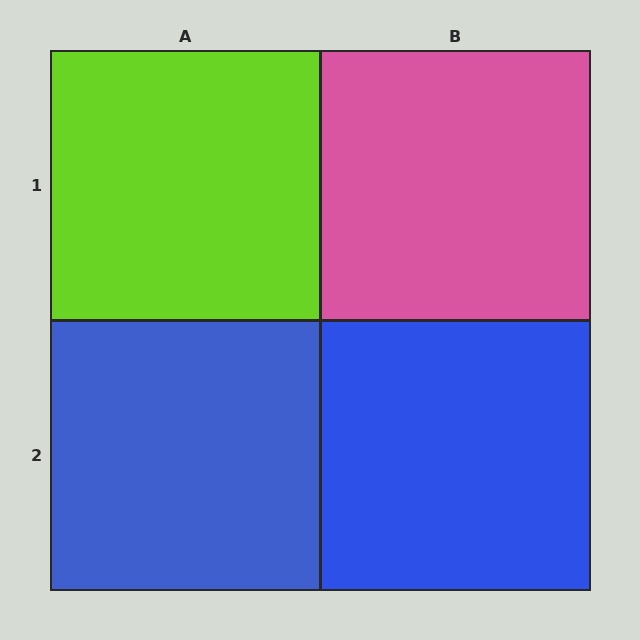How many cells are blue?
2 cells are blue.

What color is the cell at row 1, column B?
Pink.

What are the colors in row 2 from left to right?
Blue, blue.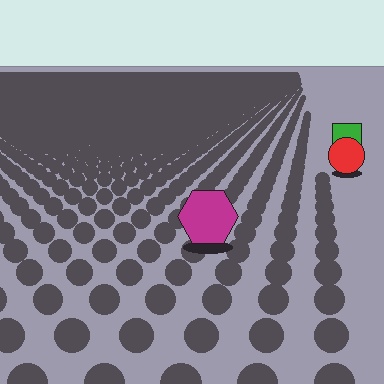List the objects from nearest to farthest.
From nearest to farthest: the magenta hexagon, the red circle, the green square.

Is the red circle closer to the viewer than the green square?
Yes. The red circle is closer — you can tell from the texture gradient: the ground texture is coarser near it.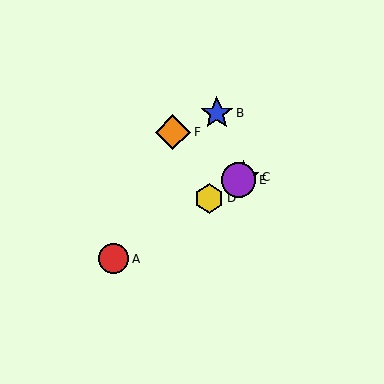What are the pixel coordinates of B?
Object B is at (217, 113).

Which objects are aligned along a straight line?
Objects A, C, D, E are aligned along a straight line.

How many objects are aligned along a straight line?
4 objects (A, C, D, E) are aligned along a straight line.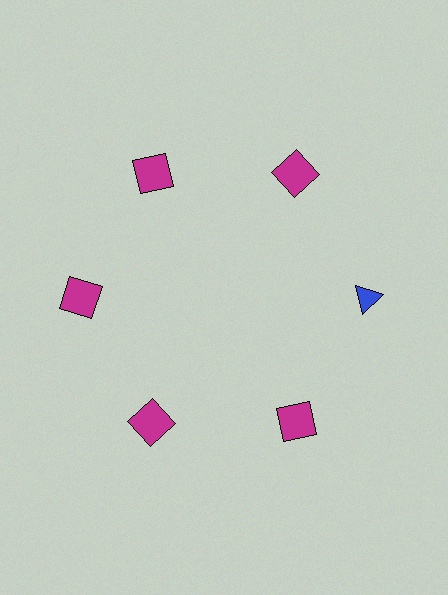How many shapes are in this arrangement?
There are 6 shapes arranged in a ring pattern.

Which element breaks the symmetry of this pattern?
The blue triangle at roughly the 3 o'clock position breaks the symmetry. All other shapes are magenta squares.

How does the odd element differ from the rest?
It differs in both color (blue instead of magenta) and shape (triangle instead of square).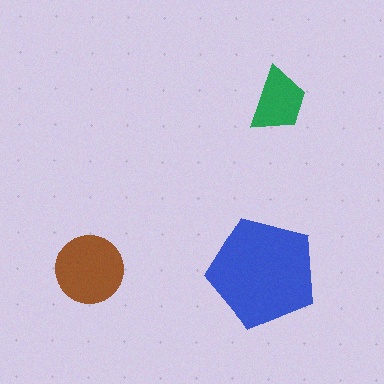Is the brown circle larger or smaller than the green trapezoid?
Larger.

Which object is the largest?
The blue pentagon.